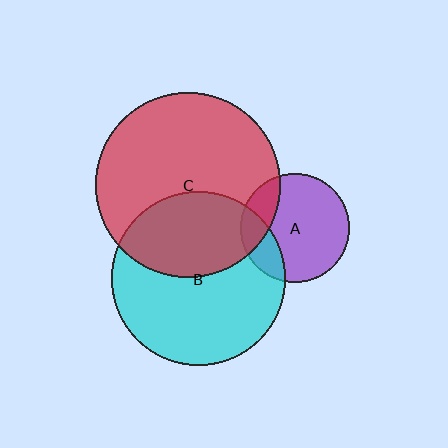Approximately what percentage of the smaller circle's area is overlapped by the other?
Approximately 40%.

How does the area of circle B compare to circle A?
Approximately 2.5 times.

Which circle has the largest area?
Circle C (red).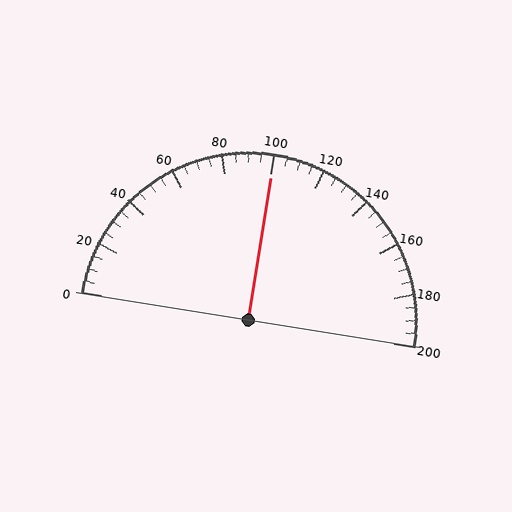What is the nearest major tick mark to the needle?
The nearest major tick mark is 100.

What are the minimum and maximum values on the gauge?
The gauge ranges from 0 to 200.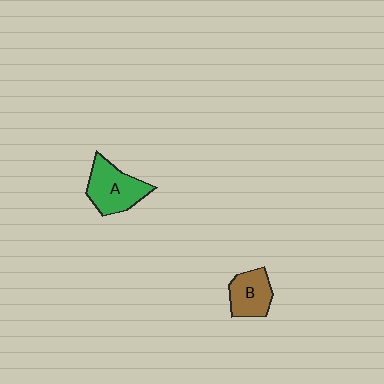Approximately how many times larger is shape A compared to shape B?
Approximately 1.3 times.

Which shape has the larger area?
Shape A (green).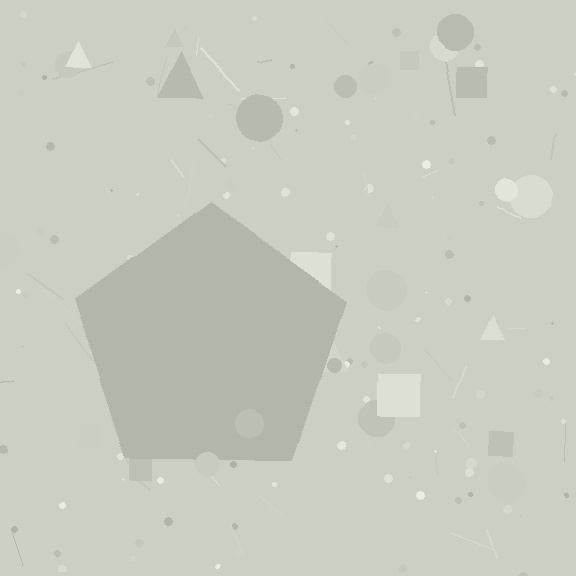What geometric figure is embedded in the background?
A pentagon is embedded in the background.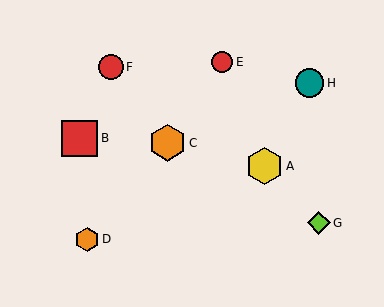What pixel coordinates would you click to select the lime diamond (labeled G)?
Click at (319, 223) to select the lime diamond G.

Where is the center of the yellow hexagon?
The center of the yellow hexagon is at (264, 166).